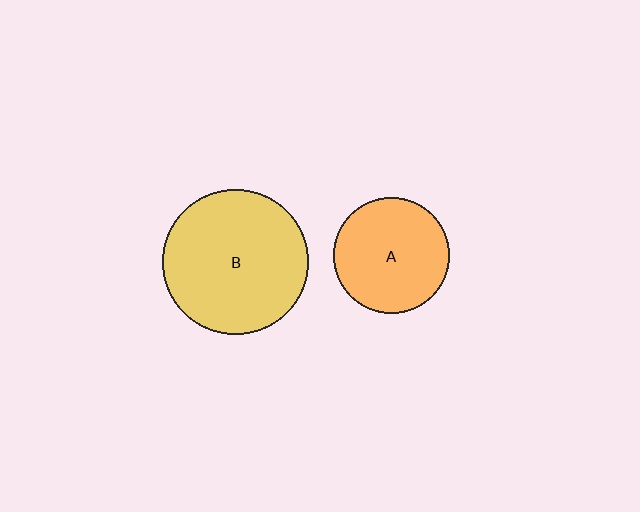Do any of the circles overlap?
No, none of the circles overlap.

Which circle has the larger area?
Circle B (yellow).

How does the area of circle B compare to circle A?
Approximately 1.6 times.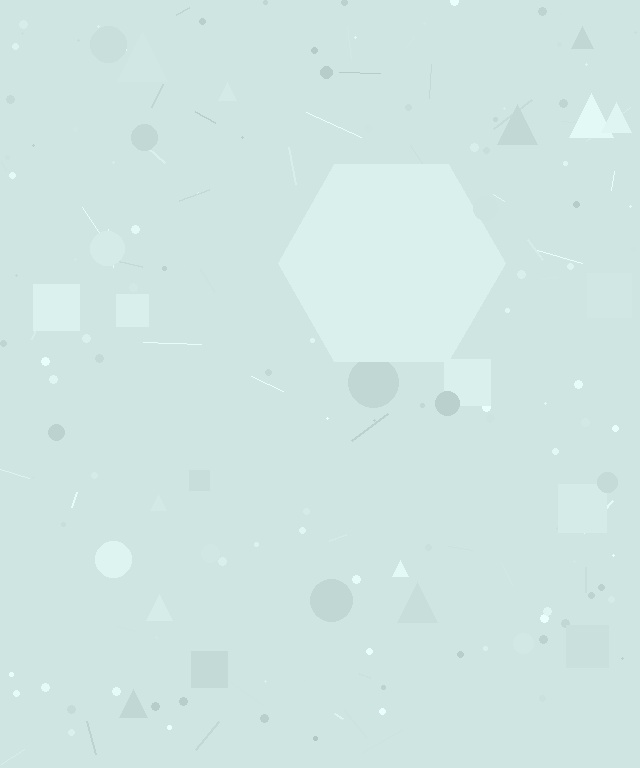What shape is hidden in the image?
A hexagon is hidden in the image.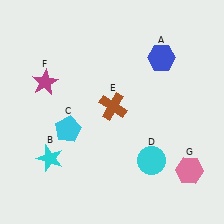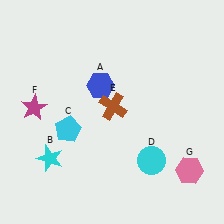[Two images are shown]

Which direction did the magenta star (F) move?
The magenta star (F) moved down.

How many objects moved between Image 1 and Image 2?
2 objects moved between the two images.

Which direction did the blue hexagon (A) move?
The blue hexagon (A) moved left.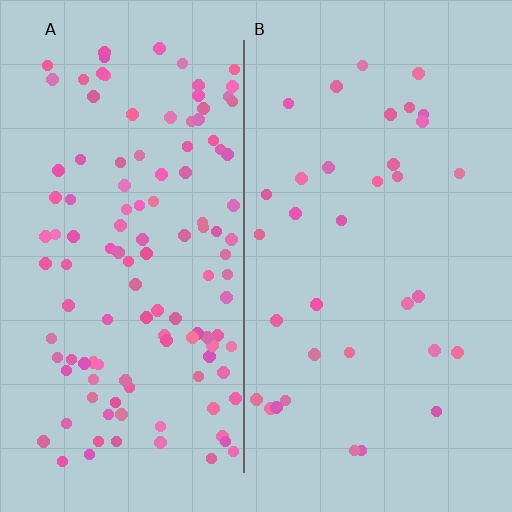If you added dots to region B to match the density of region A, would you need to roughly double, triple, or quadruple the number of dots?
Approximately quadruple.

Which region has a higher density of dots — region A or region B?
A (the left).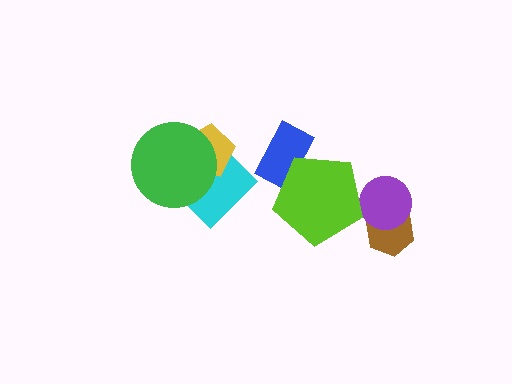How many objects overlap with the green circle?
2 objects overlap with the green circle.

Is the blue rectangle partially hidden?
Yes, it is partially covered by another shape.